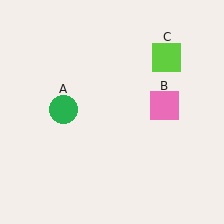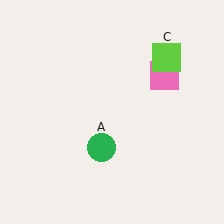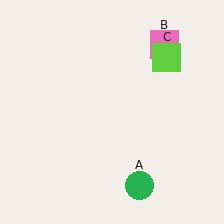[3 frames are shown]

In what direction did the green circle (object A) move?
The green circle (object A) moved down and to the right.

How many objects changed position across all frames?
2 objects changed position: green circle (object A), pink square (object B).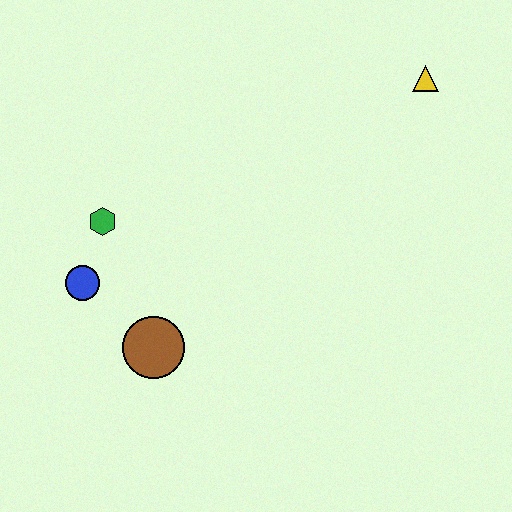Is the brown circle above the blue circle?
No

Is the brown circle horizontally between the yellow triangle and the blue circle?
Yes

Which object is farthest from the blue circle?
The yellow triangle is farthest from the blue circle.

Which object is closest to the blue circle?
The green hexagon is closest to the blue circle.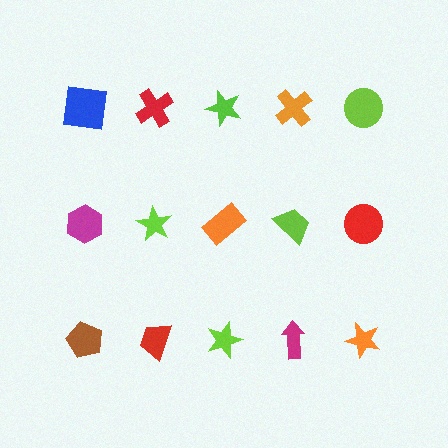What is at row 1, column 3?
A lime star.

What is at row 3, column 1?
A brown pentagon.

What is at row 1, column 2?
A red cross.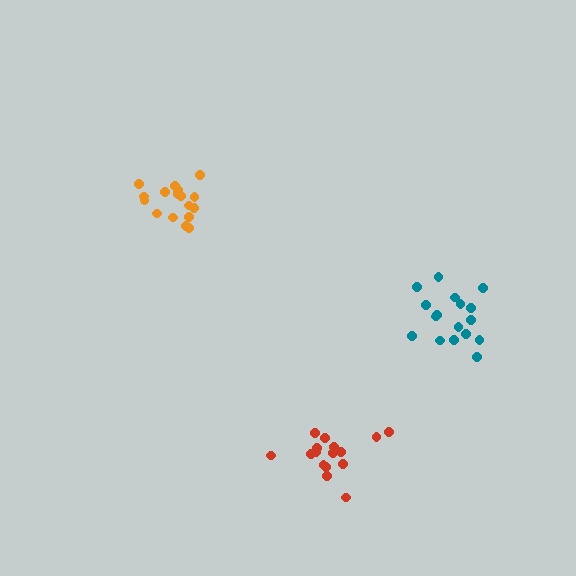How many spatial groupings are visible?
There are 3 spatial groupings.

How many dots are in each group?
Group 1: 17 dots, Group 2: 16 dots, Group 3: 17 dots (50 total).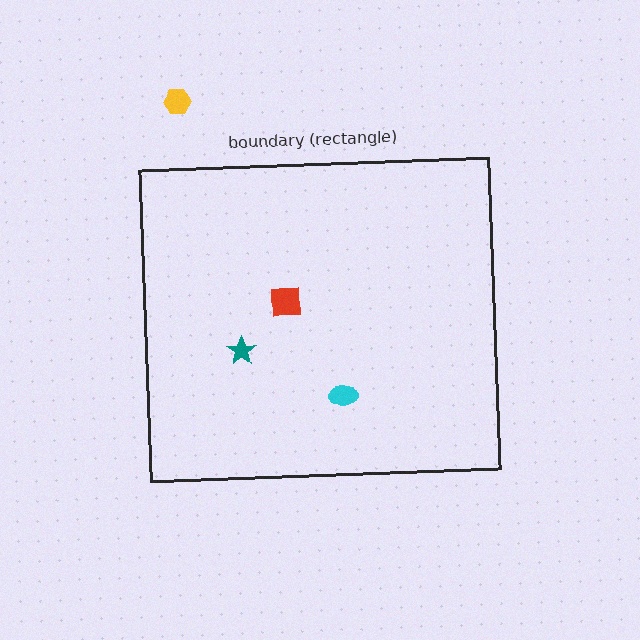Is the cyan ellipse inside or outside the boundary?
Inside.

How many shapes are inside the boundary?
3 inside, 1 outside.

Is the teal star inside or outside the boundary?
Inside.